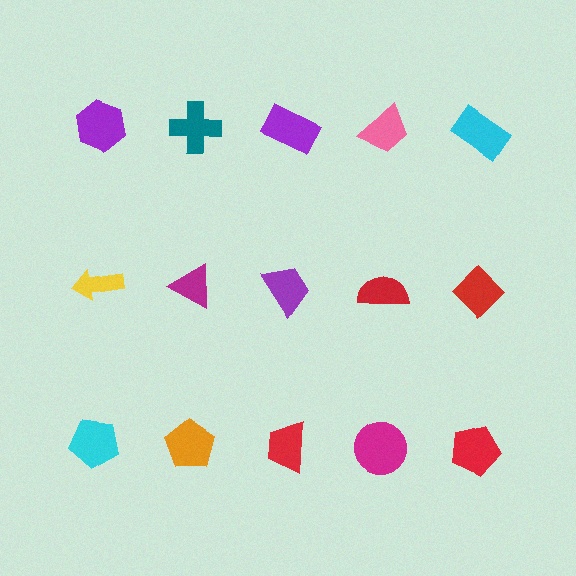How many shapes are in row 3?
5 shapes.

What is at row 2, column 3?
A purple trapezoid.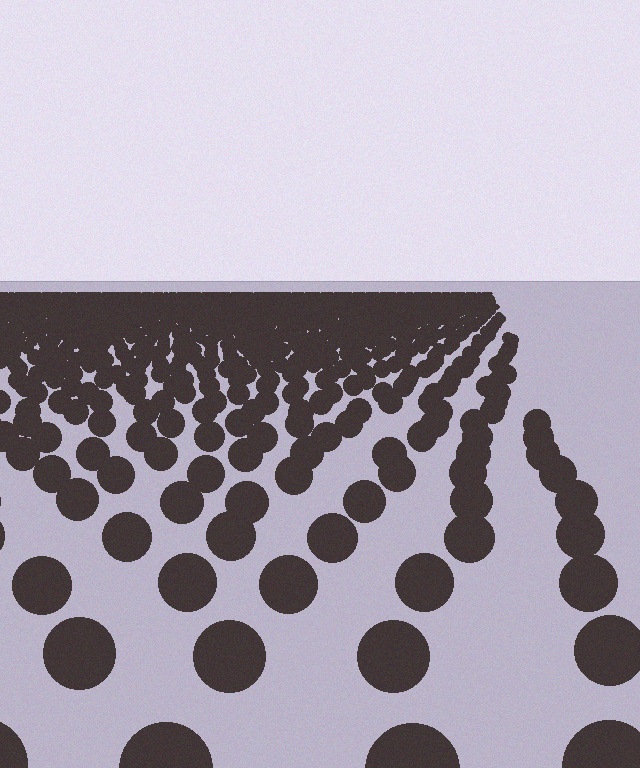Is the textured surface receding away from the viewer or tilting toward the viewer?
The surface is receding away from the viewer. Texture elements get smaller and denser toward the top.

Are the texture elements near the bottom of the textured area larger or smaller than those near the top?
Larger. Near the bottom, elements are closer to the viewer and appear at a bigger on-screen size.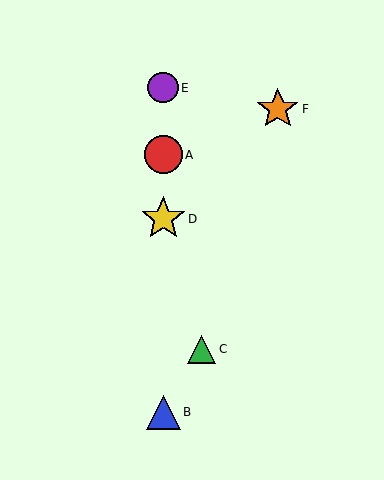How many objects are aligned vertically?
4 objects (A, B, D, E) are aligned vertically.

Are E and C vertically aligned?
No, E is at x≈163 and C is at x≈202.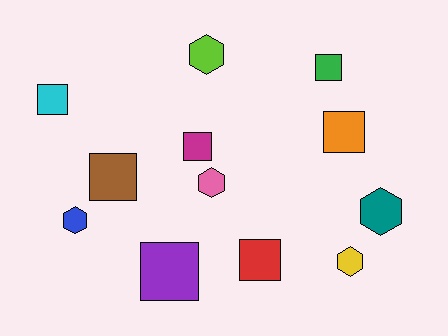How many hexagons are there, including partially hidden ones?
There are 5 hexagons.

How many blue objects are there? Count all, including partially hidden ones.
There is 1 blue object.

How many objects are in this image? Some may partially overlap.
There are 12 objects.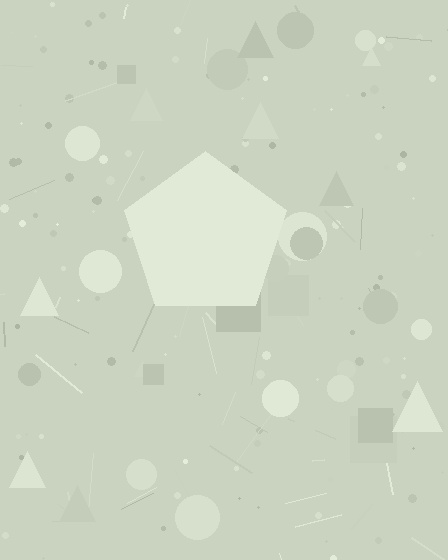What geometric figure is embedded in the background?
A pentagon is embedded in the background.